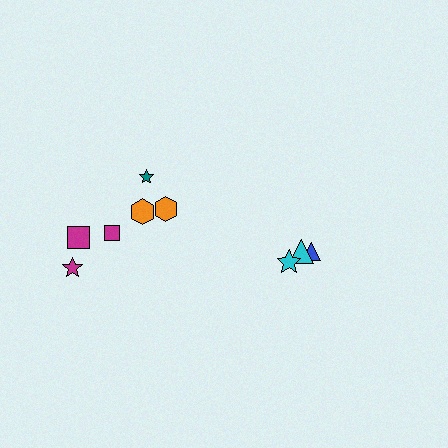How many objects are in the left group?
There are 6 objects.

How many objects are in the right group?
There are 3 objects.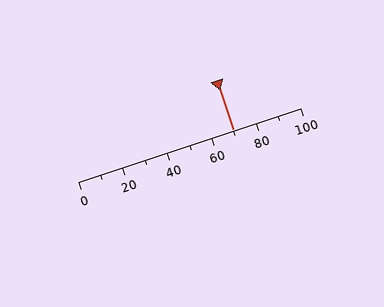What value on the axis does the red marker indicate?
The marker indicates approximately 70.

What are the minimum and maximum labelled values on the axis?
The axis runs from 0 to 100.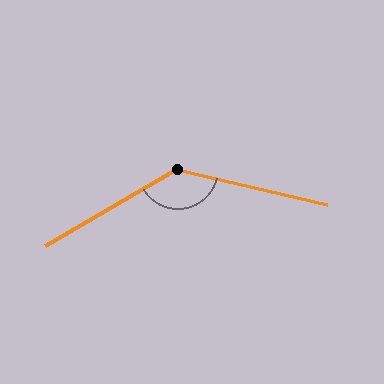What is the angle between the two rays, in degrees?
Approximately 136 degrees.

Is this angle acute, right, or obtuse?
It is obtuse.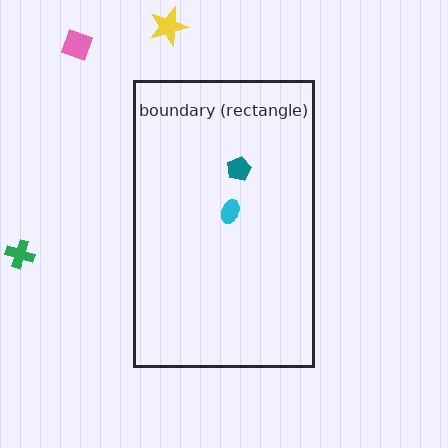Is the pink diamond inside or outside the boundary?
Outside.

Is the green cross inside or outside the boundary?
Outside.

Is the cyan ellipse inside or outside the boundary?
Inside.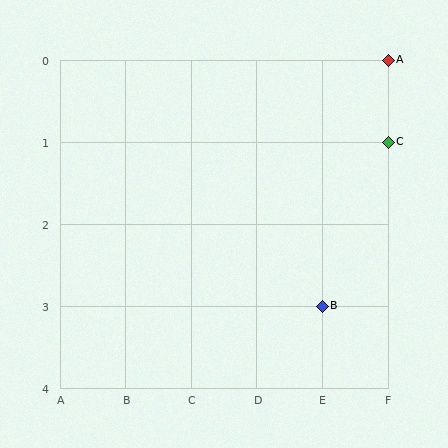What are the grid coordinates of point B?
Point B is at grid coordinates (E, 3).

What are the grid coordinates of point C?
Point C is at grid coordinates (F, 1).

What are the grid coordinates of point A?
Point A is at grid coordinates (F, 0).